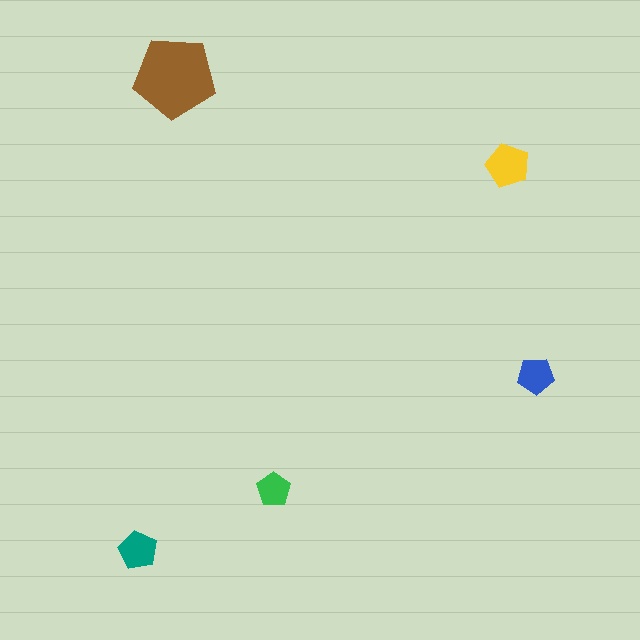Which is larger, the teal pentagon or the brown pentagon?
The brown one.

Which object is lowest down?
The teal pentagon is bottommost.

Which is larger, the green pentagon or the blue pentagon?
The blue one.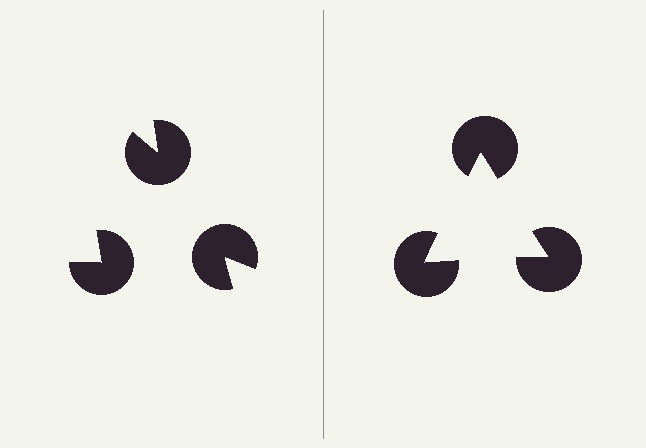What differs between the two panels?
The pac-man discs are positioned identically on both sides; only the wedge orientations differ. On the right they align to a triangle; on the left they are misaligned.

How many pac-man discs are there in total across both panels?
6 — 3 on each side.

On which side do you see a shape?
An illusory triangle appears on the right side. On the left side the wedge cuts are rotated, so no coherent shape forms.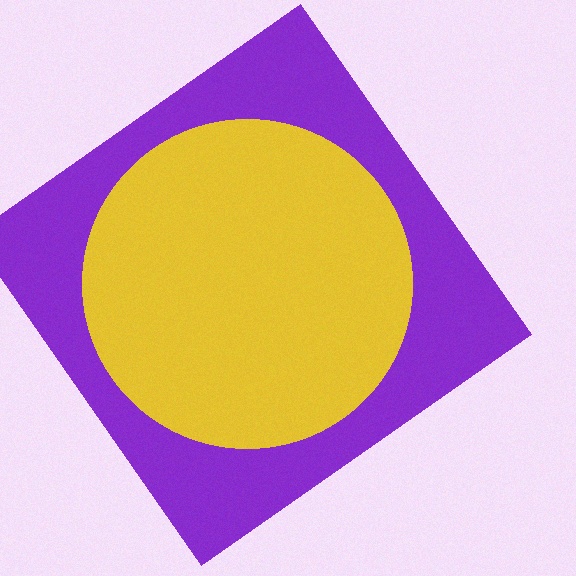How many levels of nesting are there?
2.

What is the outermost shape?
The purple diamond.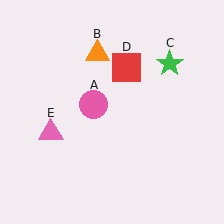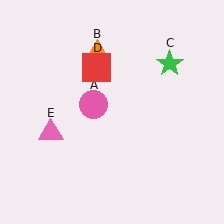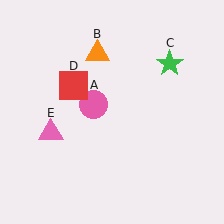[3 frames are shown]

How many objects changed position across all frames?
1 object changed position: red square (object D).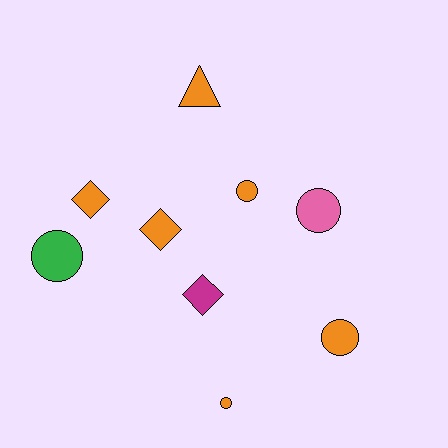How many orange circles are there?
There are 3 orange circles.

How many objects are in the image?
There are 9 objects.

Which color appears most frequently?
Orange, with 6 objects.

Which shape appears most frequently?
Circle, with 5 objects.